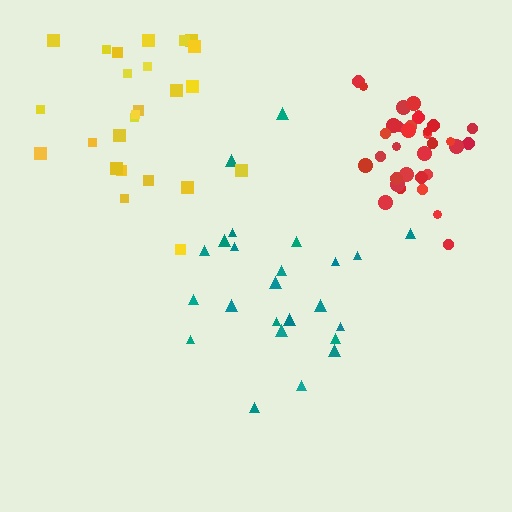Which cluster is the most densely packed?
Red.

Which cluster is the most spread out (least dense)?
Yellow.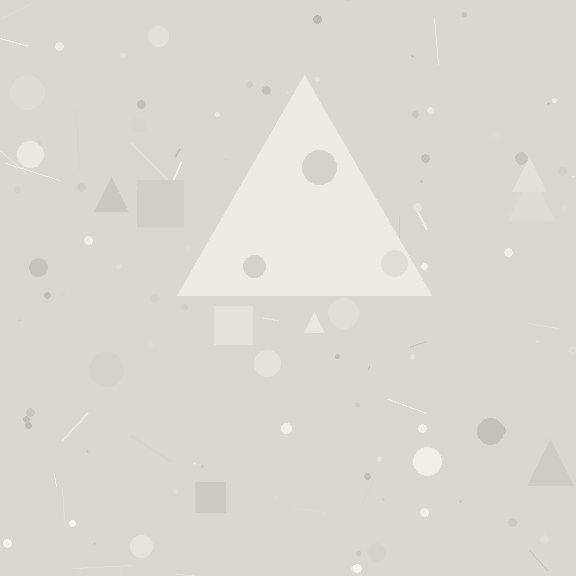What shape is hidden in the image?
A triangle is hidden in the image.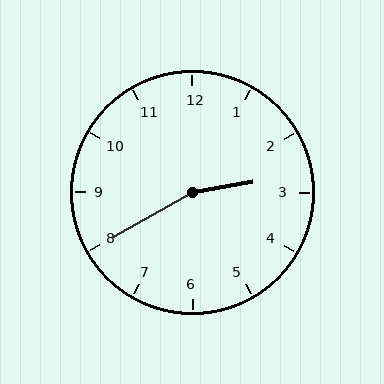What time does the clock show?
2:40.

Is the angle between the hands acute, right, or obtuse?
It is obtuse.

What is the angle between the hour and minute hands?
Approximately 160 degrees.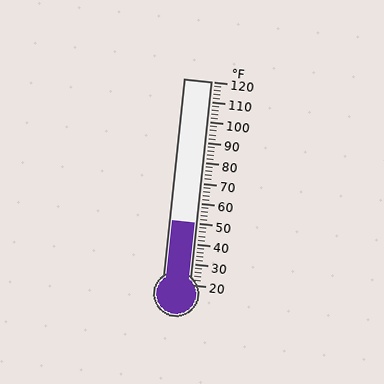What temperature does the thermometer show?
The thermometer shows approximately 50°F.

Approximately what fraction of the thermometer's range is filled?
The thermometer is filled to approximately 30% of its range.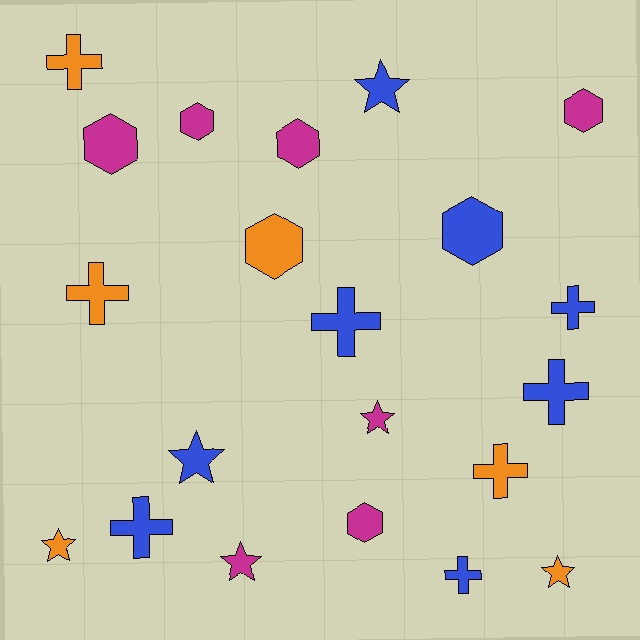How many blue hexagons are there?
There is 1 blue hexagon.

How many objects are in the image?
There are 21 objects.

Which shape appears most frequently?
Cross, with 8 objects.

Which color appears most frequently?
Blue, with 8 objects.